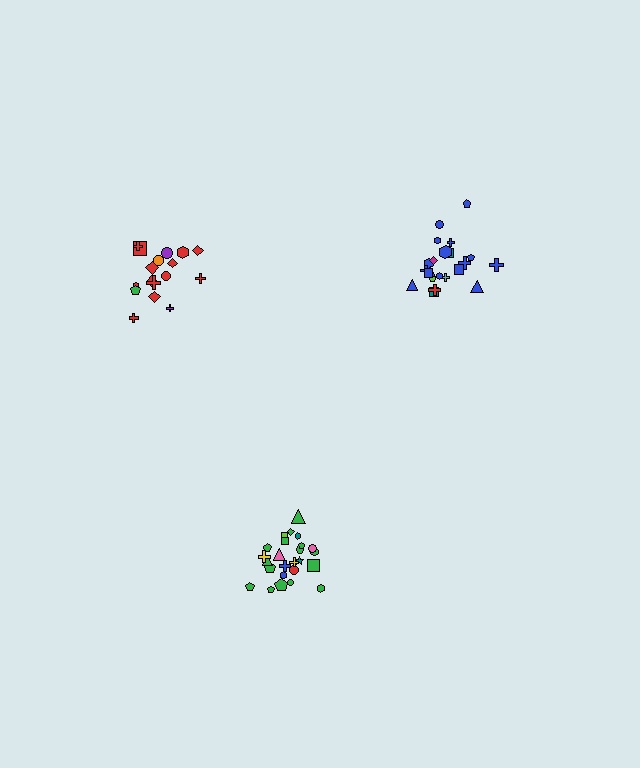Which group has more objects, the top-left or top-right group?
The top-right group.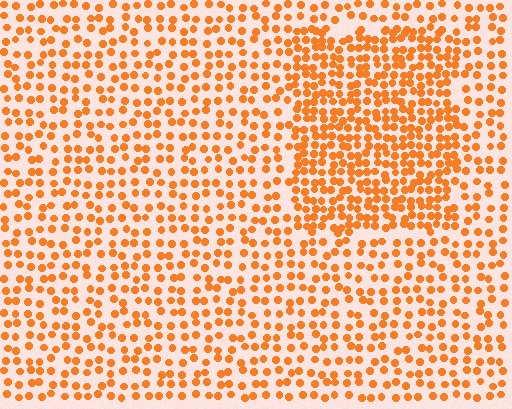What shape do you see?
I see a rectangle.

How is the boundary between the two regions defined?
The boundary is defined by a change in element density (approximately 1.8x ratio). All elements are the same color, size, and shape.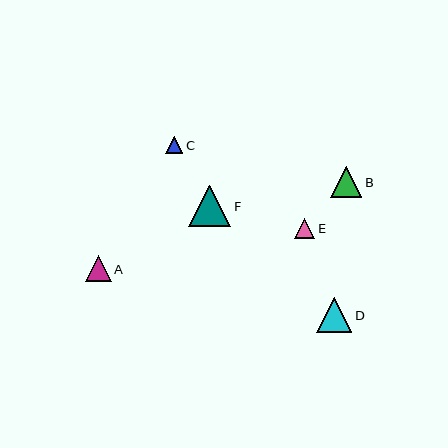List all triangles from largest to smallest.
From largest to smallest: F, D, B, A, E, C.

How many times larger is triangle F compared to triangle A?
Triangle F is approximately 1.6 times the size of triangle A.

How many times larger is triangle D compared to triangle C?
Triangle D is approximately 2.0 times the size of triangle C.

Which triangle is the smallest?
Triangle C is the smallest with a size of approximately 18 pixels.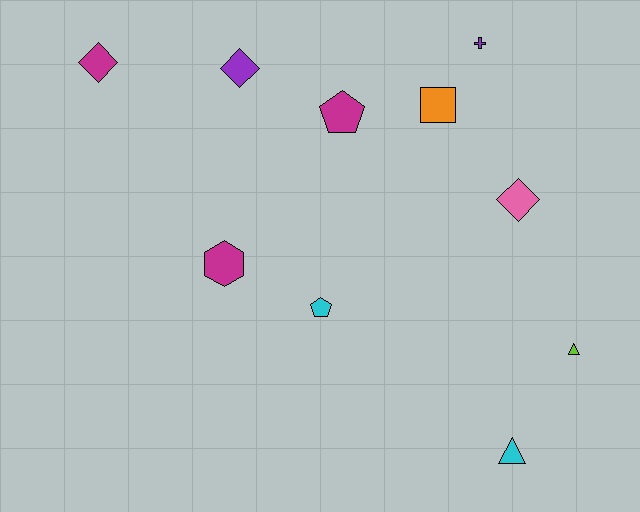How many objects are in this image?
There are 10 objects.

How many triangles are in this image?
There are 2 triangles.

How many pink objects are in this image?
There is 1 pink object.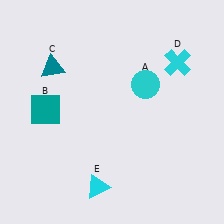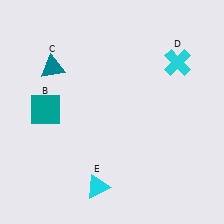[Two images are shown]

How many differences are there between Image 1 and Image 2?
There is 1 difference between the two images.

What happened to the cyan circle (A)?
The cyan circle (A) was removed in Image 2. It was in the top-right area of Image 1.